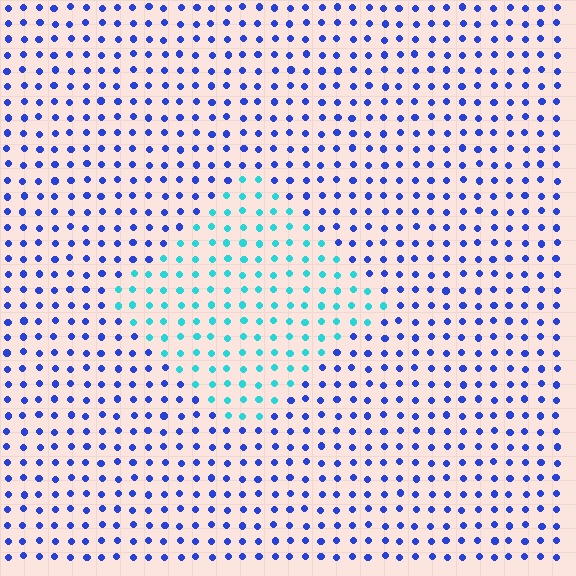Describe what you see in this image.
The image is filled with small blue elements in a uniform arrangement. A diamond-shaped region is visible where the elements are tinted to a slightly different hue, forming a subtle color boundary.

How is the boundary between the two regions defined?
The boundary is defined purely by a slight shift in hue (about 51 degrees). Spacing, size, and orientation are identical on both sides.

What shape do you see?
I see a diamond.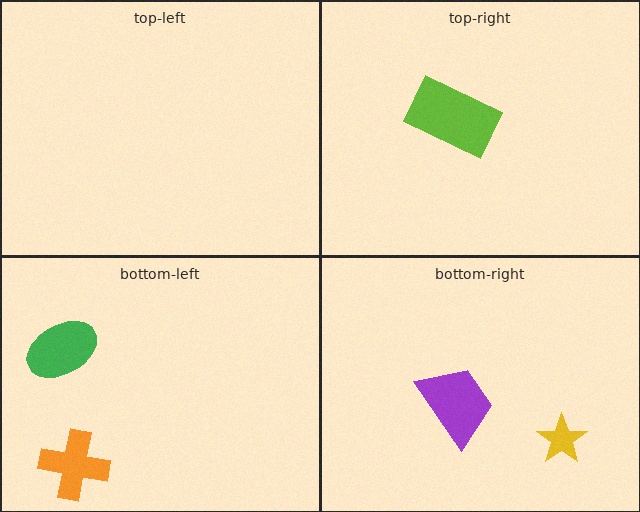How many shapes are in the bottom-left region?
2.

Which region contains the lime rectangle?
The top-right region.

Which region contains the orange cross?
The bottom-left region.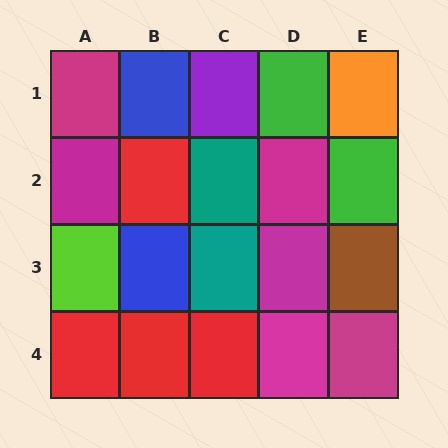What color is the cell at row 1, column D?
Green.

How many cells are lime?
1 cell is lime.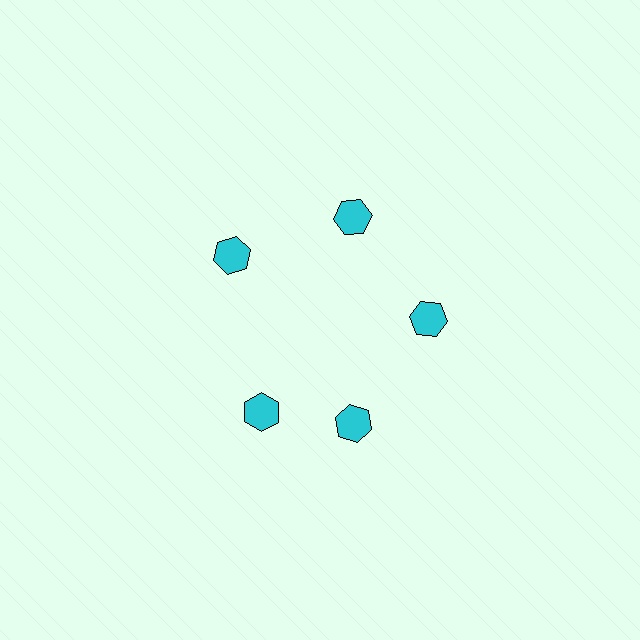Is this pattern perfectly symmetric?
No. The 5 cyan hexagons are arranged in a ring, but one element near the 8 o'clock position is rotated out of alignment along the ring, breaking the 5-fold rotational symmetry.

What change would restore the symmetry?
The symmetry would be restored by rotating it back into even spacing with its neighbors so that all 5 hexagons sit at equal angles and equal distance from the center.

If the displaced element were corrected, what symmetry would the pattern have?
It would have 5-fold rotational symmetry — the pattern would map onto itself every 72 degrees.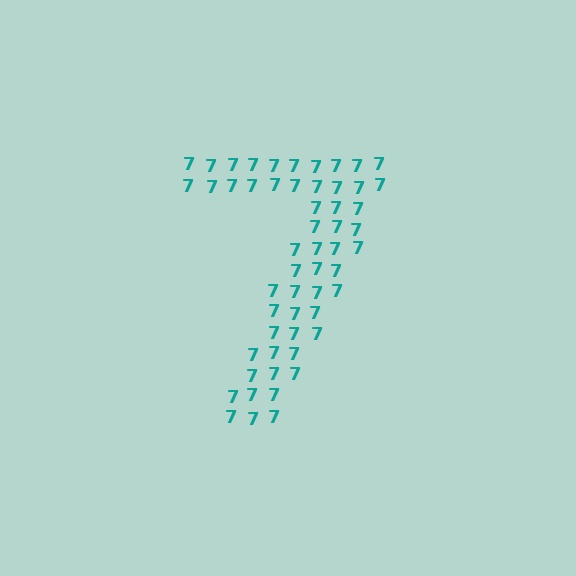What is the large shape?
The large shape is the digit 7.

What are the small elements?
The small elements are digit 7's.